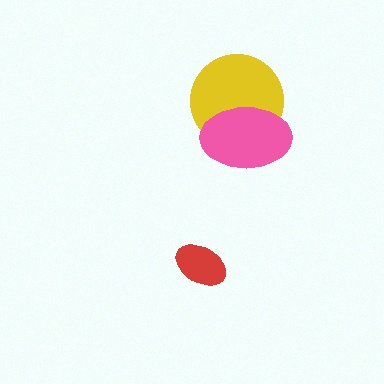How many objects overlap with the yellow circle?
1 object overlaps with the yellow circle.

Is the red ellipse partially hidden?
No, no other shape covers it.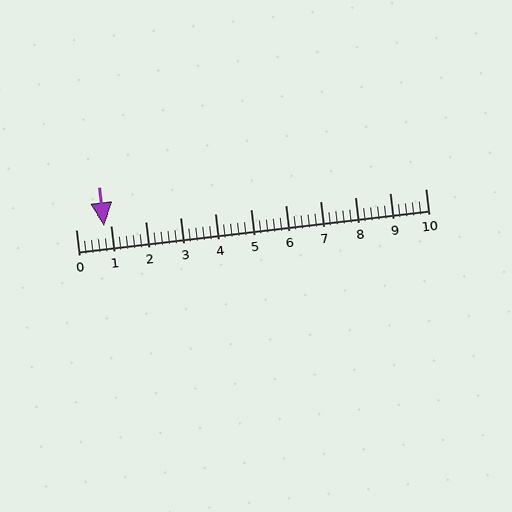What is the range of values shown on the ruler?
The ruler shows values from 0 to 10.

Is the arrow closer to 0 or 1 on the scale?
The arrow is closer to 1.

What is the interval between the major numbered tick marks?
The major tick marks are spaced 1 units apart.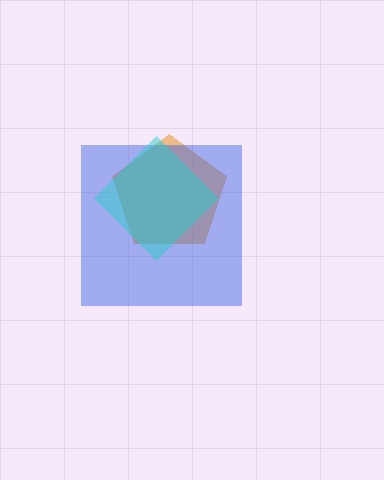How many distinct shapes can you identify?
There are 3 distinct shapes: an orange pentagon, a blue square, a cyan diamond.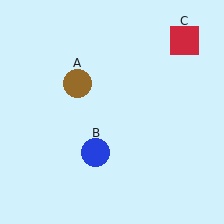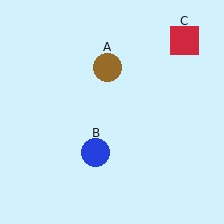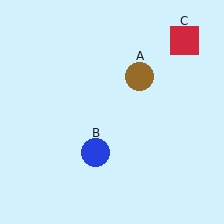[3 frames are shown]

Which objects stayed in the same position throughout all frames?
Blue circle (object B) and red square (object C) remained stationary.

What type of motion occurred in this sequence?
The brown circle (object A) rotated clockwise around the center of the scene.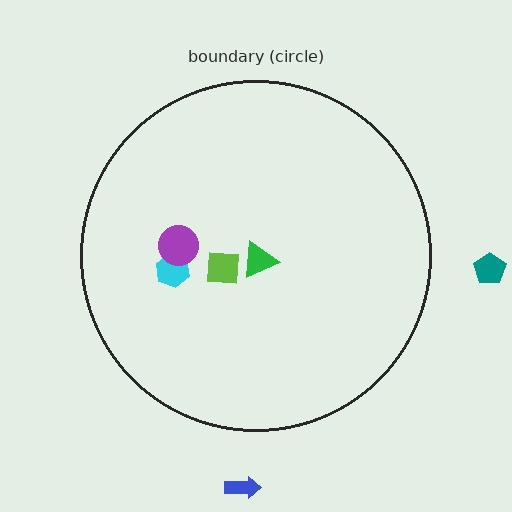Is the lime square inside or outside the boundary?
Inside.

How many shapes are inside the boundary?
4 inside, 2 outside.